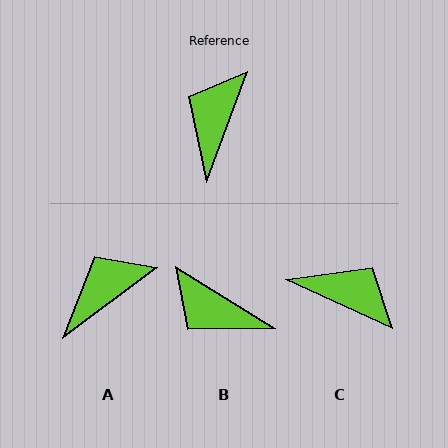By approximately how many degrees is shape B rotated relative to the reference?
Approximately 78 degrees counter-clockwise.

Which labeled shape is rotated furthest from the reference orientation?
C, about 94 degrees away.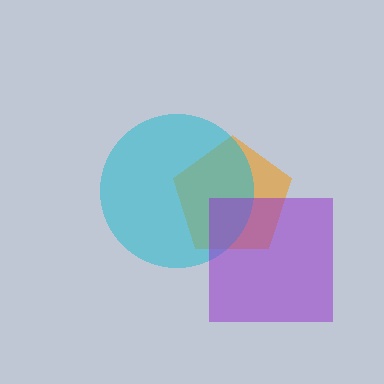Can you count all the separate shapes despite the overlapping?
Yes, there are 3 separate shapes.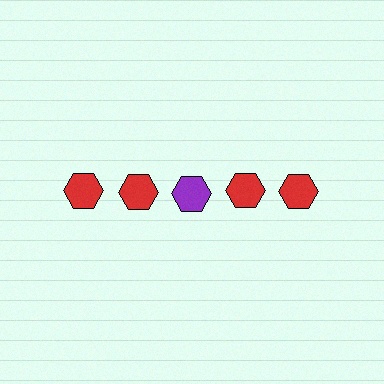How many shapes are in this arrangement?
There are 5 shapes arranged in a grid pattern.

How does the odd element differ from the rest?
It has a different color: purple instead of red.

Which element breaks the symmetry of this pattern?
The purple hexagon in the top row, center column breaks the symmetry. All other shapes are red hexagons.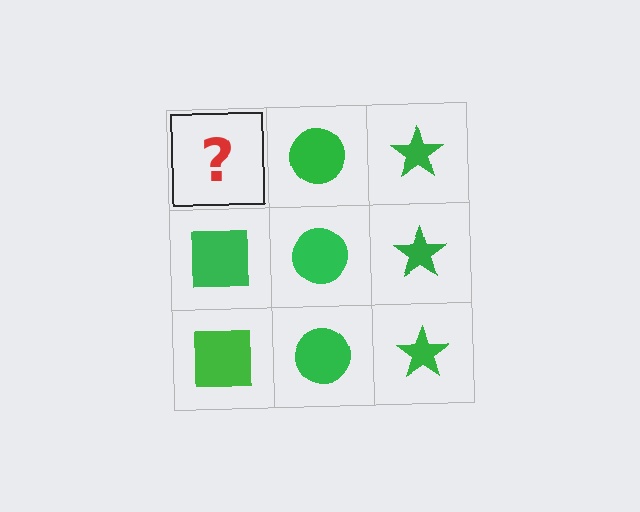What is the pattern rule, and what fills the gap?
The rule is that each column has a consistent shape. The gap should be filled with a green square.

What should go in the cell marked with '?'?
The missing cell should contain a green square.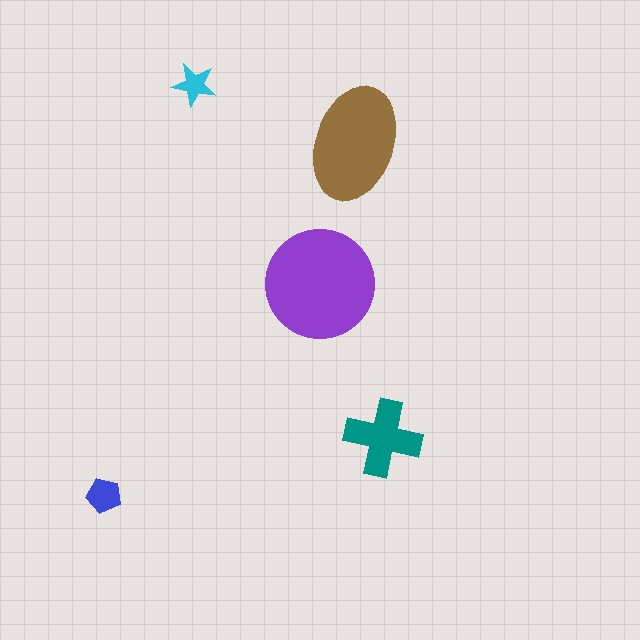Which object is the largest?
The purple circle.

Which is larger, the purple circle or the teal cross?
The purple circle.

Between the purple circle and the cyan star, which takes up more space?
The purple circle.